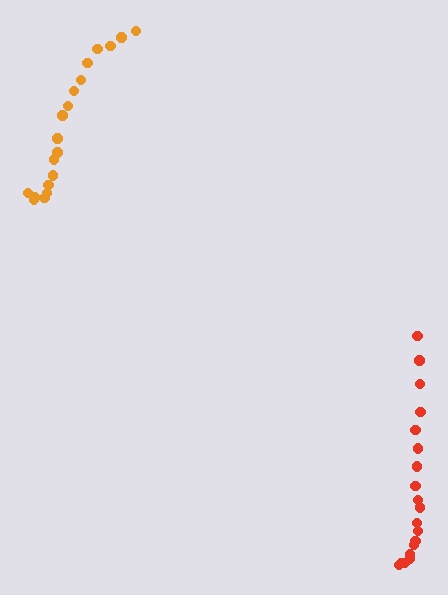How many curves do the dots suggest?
There are 2 distinct paths.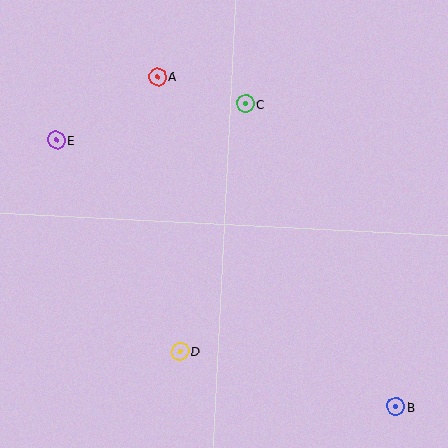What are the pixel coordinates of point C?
Point C is at (245, 104).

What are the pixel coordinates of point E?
Point E is at (56, 140).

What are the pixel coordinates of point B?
Point B is at (396, 407).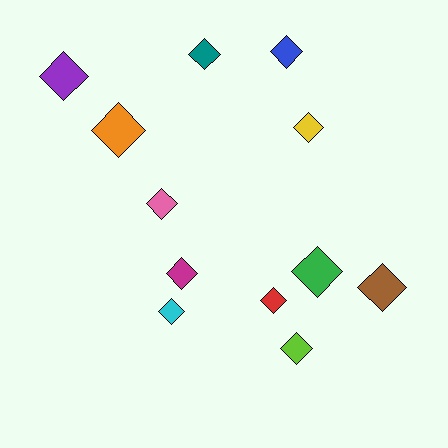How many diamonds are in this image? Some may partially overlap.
There are 12 diamonds.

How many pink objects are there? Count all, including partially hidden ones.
There is 1 pink object.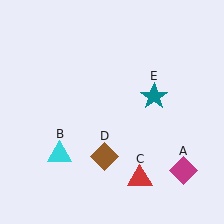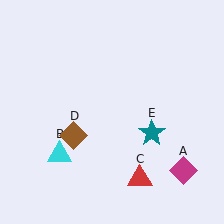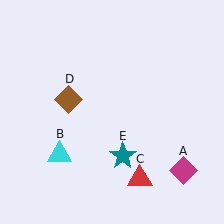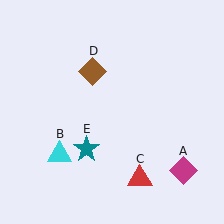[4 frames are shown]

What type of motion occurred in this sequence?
The brown diamond (object D), teal star (object E) rotated clockwise around the center of the scene.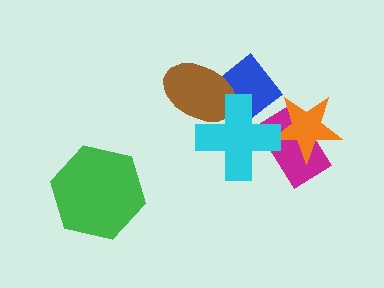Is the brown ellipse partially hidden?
Yes, it is partially covered by another shape.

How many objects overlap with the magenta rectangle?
2 objects overlap with the magenta rectangle.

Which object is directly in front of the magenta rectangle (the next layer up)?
The orange star is directly in front of the magenta rectangle.